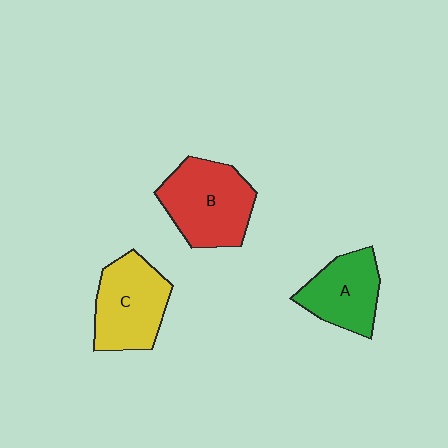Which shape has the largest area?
Shape B (red).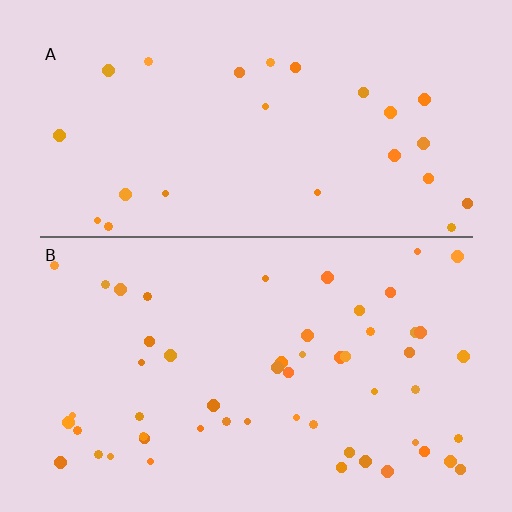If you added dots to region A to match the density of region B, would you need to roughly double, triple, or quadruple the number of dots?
Approximately double.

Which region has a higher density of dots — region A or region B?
B (the bottom).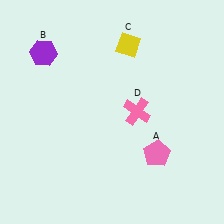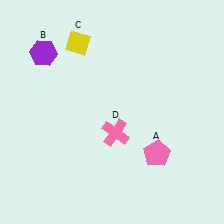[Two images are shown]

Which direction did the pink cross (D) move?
The pink cross (D) moved left.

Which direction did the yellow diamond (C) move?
The yellow diamond (C) moved left.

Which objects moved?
The objects that moved are: the yellow diamond (C), the pink cross (D).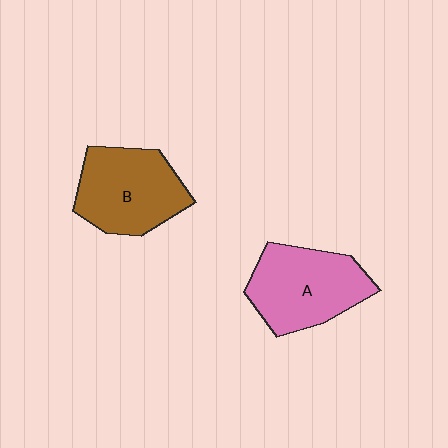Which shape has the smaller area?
Shape B (brown).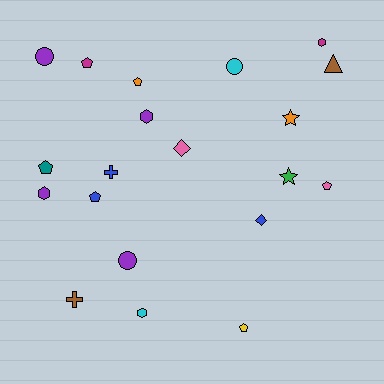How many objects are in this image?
There are 20 objects.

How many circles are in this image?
There are 3 circles.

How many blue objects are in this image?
There are 3 blue objects.